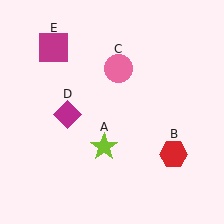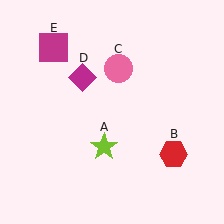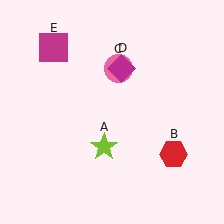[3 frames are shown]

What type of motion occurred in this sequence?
The magenta diamond (object D) rotated clockwise around the center of the scene.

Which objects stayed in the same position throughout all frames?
Lime star (object A) and red hexagon (object B) and pink circle (object C) and magenta square (object E) remained stationary.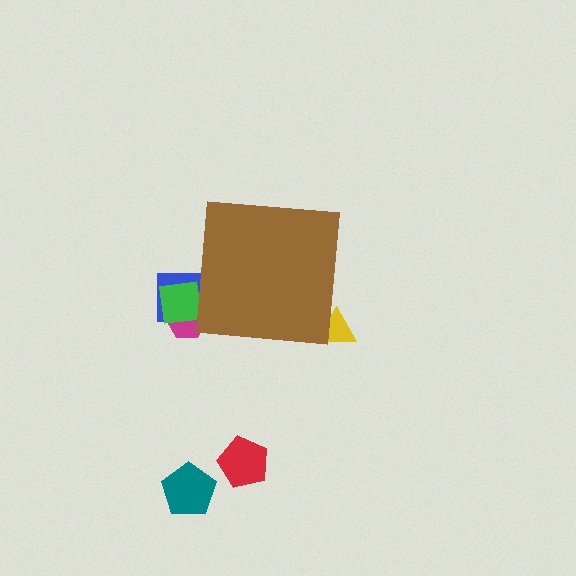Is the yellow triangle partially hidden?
Yes, the yellow triangle is partially hidden behind the brown square.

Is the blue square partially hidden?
Yes, the blue square is partially hidden behind the brown square.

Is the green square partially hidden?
Yes, the green square is partially hidden behind the brown square.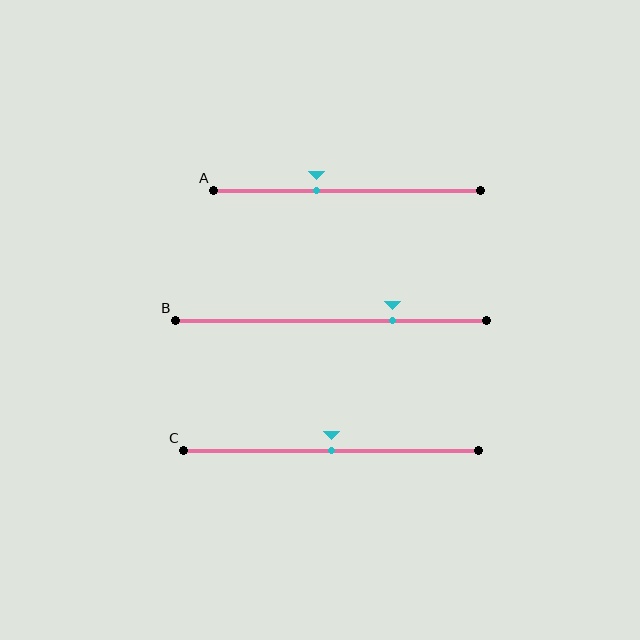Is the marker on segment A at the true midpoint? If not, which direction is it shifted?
No, the marker on segment A is shifted to the left by about 11% of the segment length.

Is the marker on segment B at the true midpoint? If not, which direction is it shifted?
No, the marker on segment B is shifted to the right by about 20% of the segment length.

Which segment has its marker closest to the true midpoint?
Segment C has its marker closest to the true midpoint.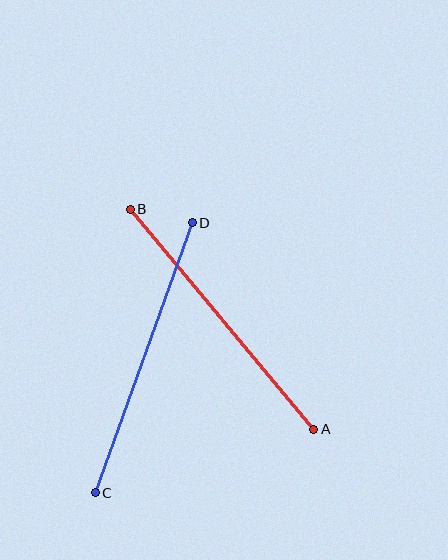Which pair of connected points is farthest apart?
Points A and B are farthest apart.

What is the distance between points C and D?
The distance is approximately 287 pixels.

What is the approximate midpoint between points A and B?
The midpoint is at approximately (222, 319) pixels.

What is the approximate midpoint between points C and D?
The midpoint is at approximately (144, 358) pixels.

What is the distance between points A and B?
The distance is approximately 287 pixels.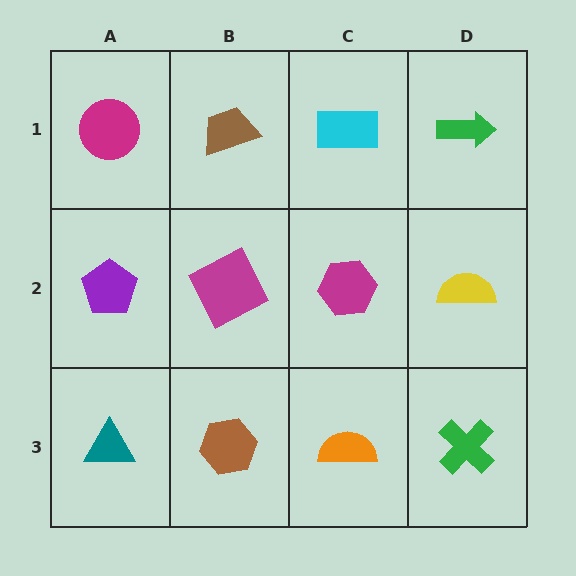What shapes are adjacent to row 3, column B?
A magenta square (row 2, column B), a teal triangle (row 3, column A), an orange semicircle (row 3, column C).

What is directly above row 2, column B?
A brown trapezoid.